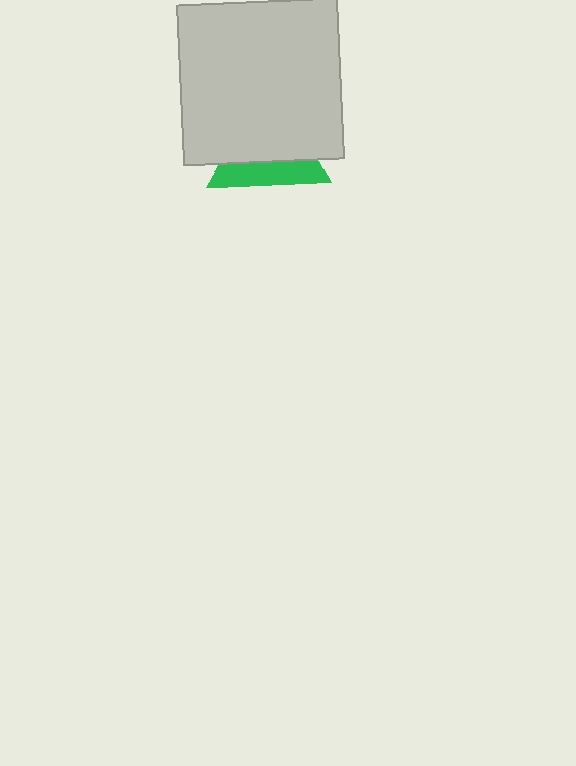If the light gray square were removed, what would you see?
You would see the complete green triangle.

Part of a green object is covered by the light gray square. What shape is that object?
It is a triangle.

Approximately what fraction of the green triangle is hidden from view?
Roughly 61% of the green triangle is hidden behind the light gray square.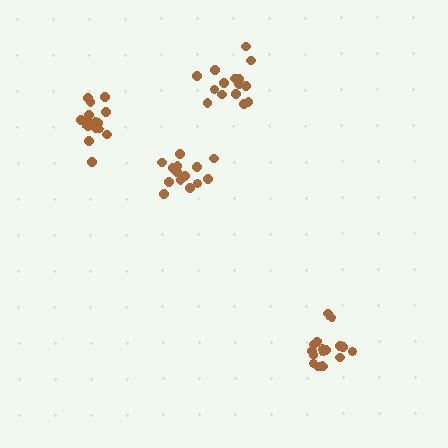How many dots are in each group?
Group 1: 17 dots, Group 2: 14 dots, Group 3: 16 dots, Group 4: 16 dots (63 total).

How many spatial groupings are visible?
There are 4 spatial groupings.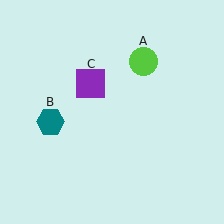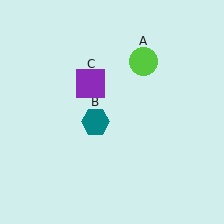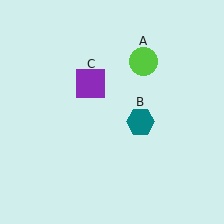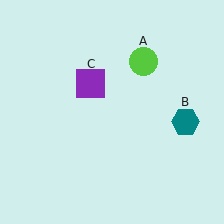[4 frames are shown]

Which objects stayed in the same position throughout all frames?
Lime circle (object A) and purple square (object C) remained stationary.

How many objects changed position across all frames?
1 object changed position: teal hexagon (object B).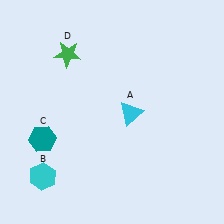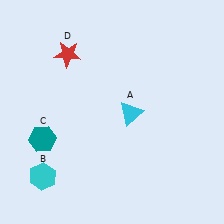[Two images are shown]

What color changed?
The star (D) changed from green in Image 1 to red in Image 2.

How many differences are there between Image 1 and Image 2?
There is 1 difference between the two images.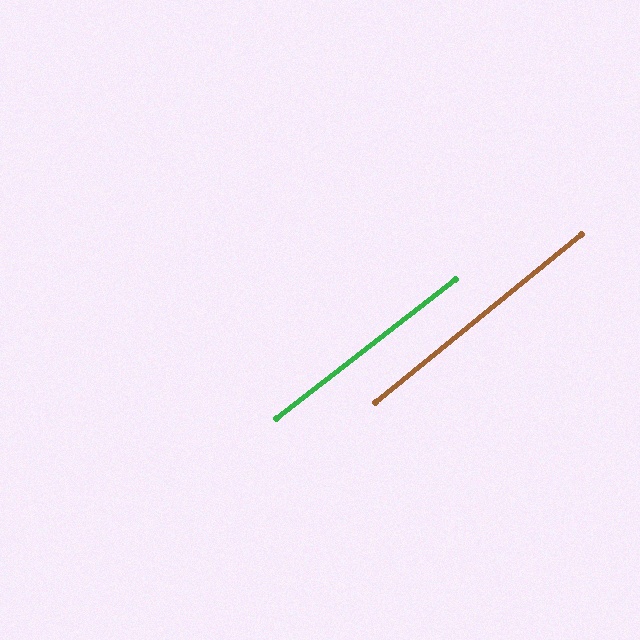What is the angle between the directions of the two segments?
Approximately 1 degree.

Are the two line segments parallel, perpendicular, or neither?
Parallel — their directions differ by only 1.3°.